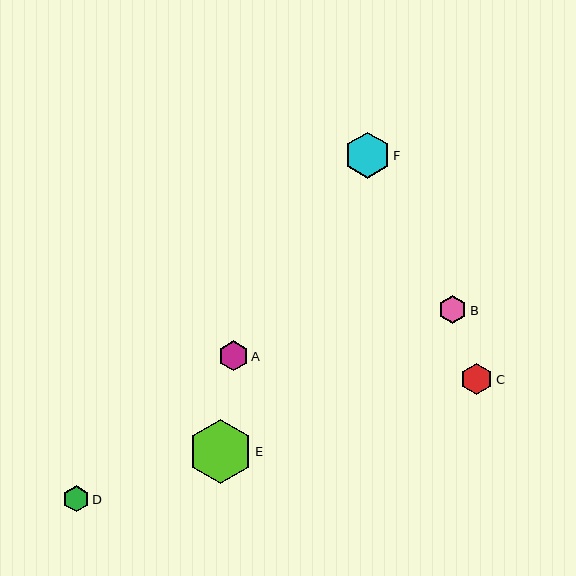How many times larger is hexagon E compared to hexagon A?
Hexagon E is approximately 2.1 times the size of hexagon A.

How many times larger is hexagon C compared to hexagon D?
Hexagon C is approximately 1.2 times the size of hexagon D.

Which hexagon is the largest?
Hexagon E is the largest with a size of approximately 64 pixels.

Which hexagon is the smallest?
Hexagon D is the smallest with a size of approximately 26 pixels.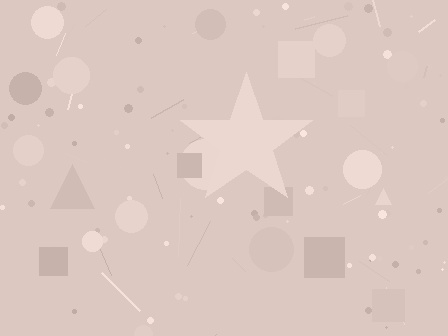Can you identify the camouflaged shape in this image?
The camouflaged shape is a star.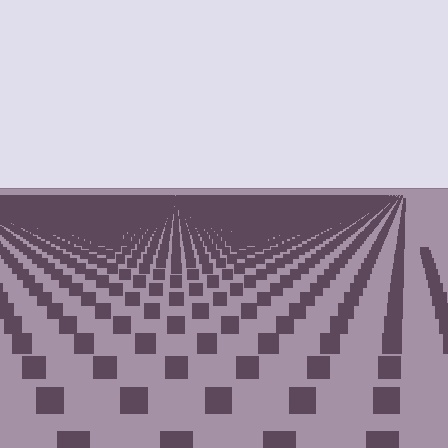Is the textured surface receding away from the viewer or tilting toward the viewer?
The surface is receding away from the viewer. Texture elements get smaller and denser toward the top.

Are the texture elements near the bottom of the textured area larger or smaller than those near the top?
Larger. Near the bottom, elements are closer to the viewer and appear at a bigger on-screen size.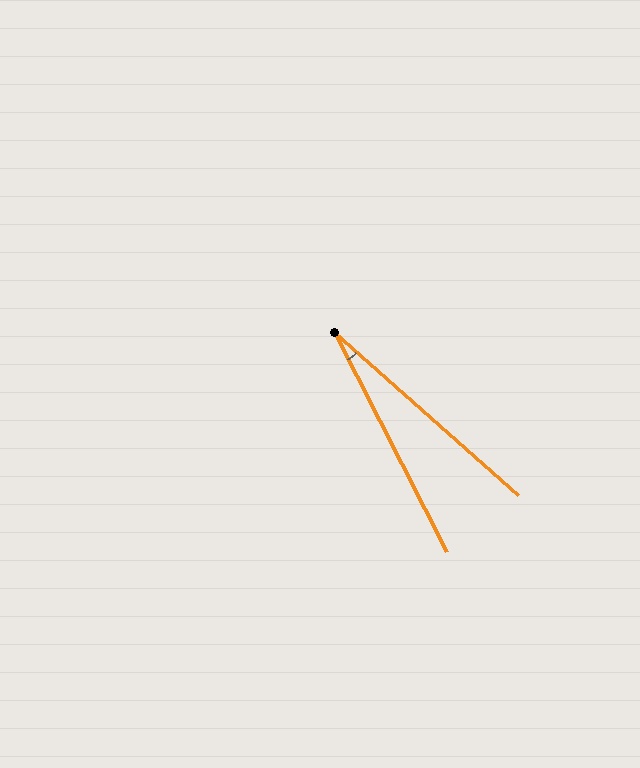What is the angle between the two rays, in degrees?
Approximately 21 degrees.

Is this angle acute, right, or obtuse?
It is acute.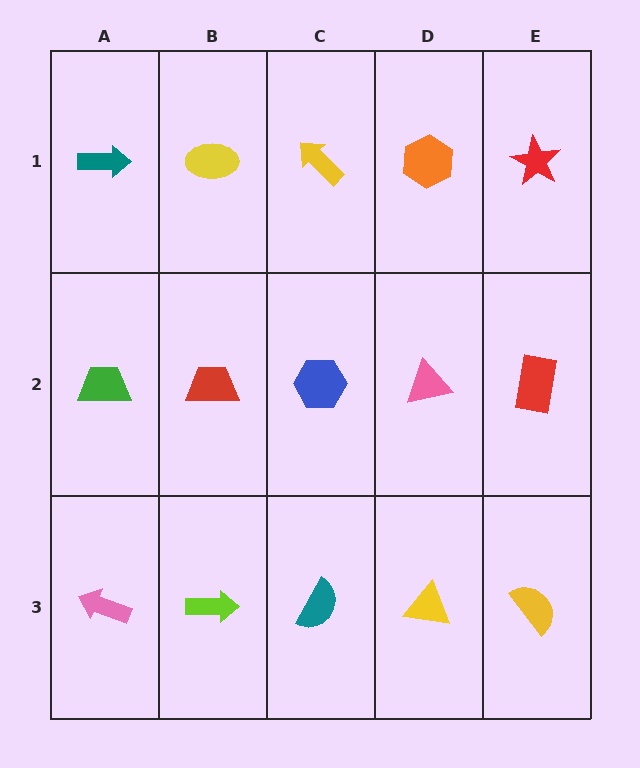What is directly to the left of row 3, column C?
A lime arrow.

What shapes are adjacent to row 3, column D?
A pink triangle (row 2, column D), a teal semicircle (row 3, column C), a yellow semicircle (row 3, column E).